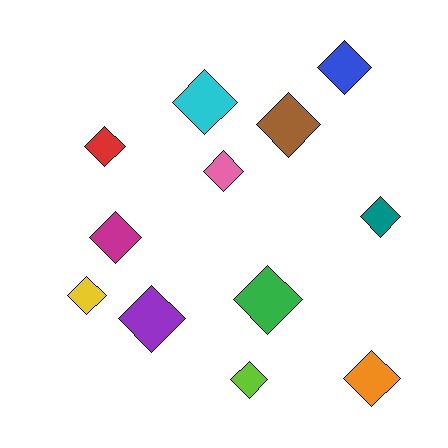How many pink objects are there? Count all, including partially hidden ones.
There is 1 pink object.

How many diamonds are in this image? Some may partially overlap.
There are 12 diamonds.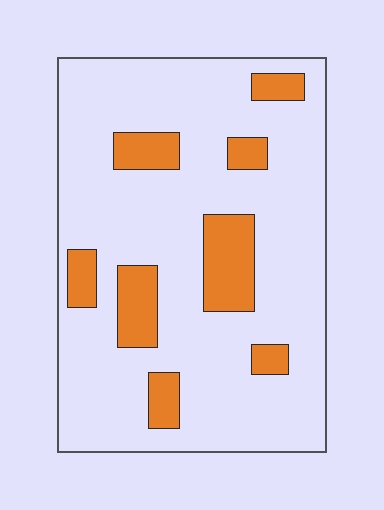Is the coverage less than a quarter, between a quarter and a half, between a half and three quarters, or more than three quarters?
Less than a quarter.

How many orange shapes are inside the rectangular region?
8.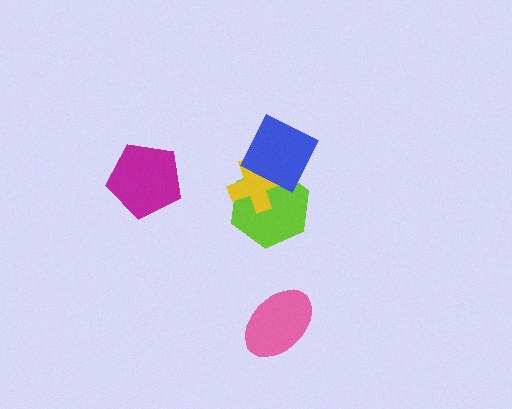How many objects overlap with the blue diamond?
2 objects overlap with the blue diamond.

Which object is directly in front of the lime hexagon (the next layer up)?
The yellow cross is directly in front of the lime hexagon.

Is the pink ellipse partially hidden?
No, no other shape covers it.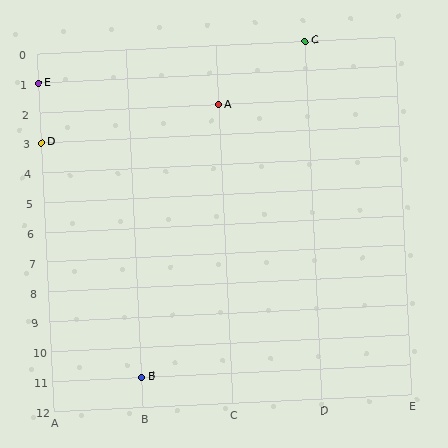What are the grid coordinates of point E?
Point E is at grid coordinates (A, 1).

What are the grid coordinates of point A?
Point A is at grid coordinates (C, 2).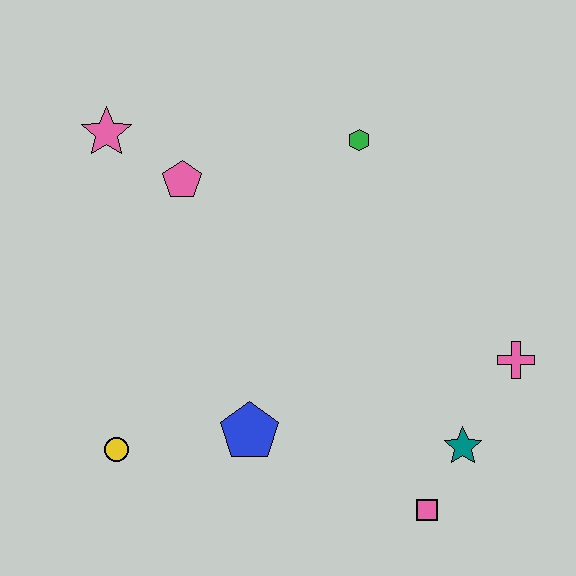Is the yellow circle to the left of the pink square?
Yes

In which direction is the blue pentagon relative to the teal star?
The blue pentagon is to the left of the teal star.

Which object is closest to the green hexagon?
The pink pentagon is closest to the green hexagon.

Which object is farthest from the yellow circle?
The pink cross is farthest from the yellow circle.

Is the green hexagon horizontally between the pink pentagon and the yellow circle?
No